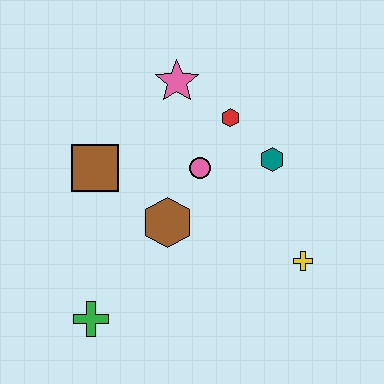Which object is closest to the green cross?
The brown hexagon is closest to the green cross.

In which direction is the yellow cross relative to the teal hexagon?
The yellow cross is below the teal hexagon.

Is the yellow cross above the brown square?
No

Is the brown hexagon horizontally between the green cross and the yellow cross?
Yes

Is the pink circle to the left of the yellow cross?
Yes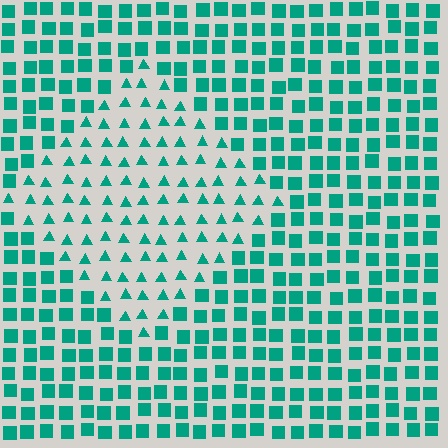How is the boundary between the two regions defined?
The boundary is defined by a change in element shape: triangles inside vs. squares outside. All elements share the same color and spacing.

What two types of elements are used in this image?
The image uses triangles inside the diamond region and squares outside it.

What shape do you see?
I see a diamond.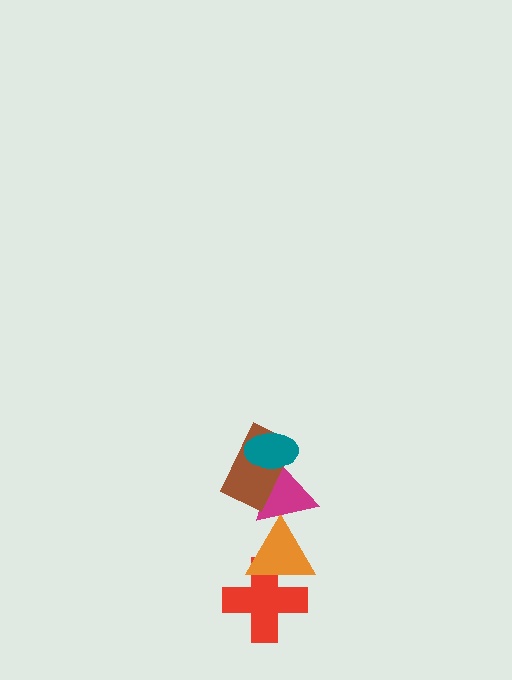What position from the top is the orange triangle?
The orange triangle is 4th from the top.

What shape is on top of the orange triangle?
The magenta triangle is on top of the orange triangle.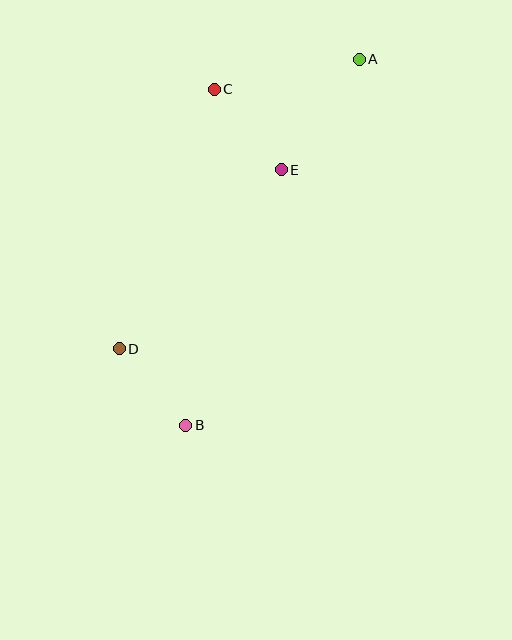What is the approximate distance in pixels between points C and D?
The distance between C and D is approximately 276 pixels.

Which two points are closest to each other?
Points B and D are closest to each other.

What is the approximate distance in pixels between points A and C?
The distance between A and C is approximately 148 pixels.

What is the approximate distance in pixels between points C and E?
The distance between C and E is approximately 105 pixels.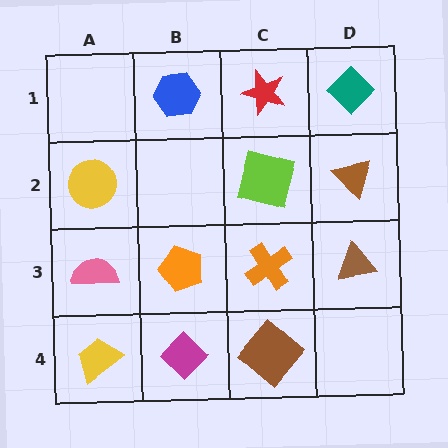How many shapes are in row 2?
3 shapes.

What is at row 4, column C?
A brown diamond.